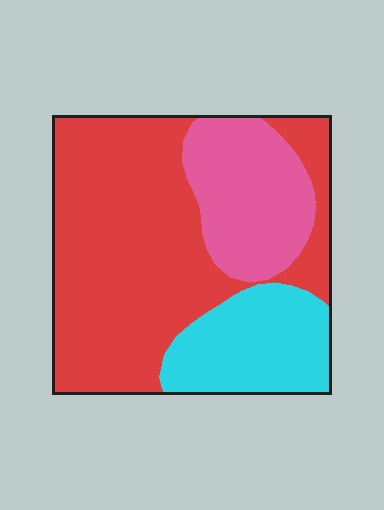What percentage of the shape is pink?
Pink covers 21% of the shape.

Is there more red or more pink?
Red.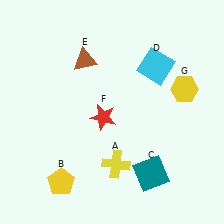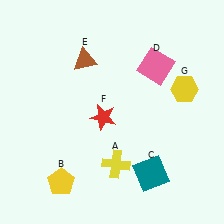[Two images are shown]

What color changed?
The square (D) changed from cyan in Image 1 to pink in Image 2.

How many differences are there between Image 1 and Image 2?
There is 1 difference between the two images.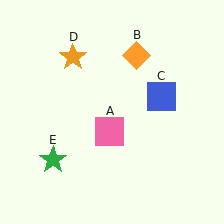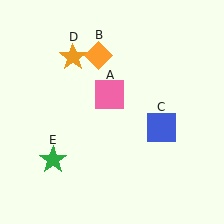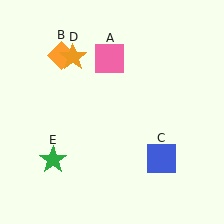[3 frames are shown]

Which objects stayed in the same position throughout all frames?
Orange star (object D) and green star (object E) remained stationary.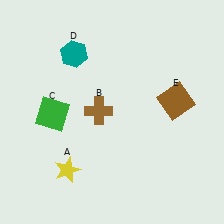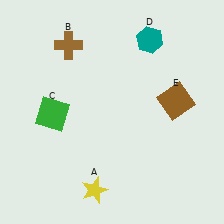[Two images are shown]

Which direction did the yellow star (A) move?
The yellow star (A) moved right.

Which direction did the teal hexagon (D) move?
The teal hexagon (D) moved right.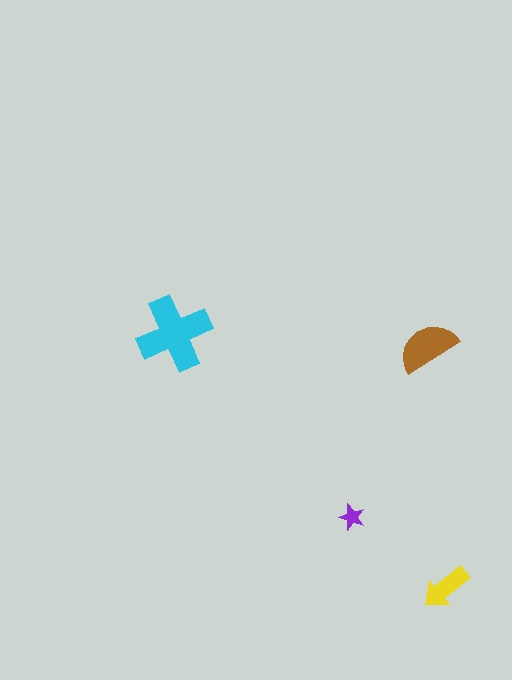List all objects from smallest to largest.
The purple star, the yellow arrow, the brown semicircle, the cyan cross.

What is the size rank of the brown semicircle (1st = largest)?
2nd.